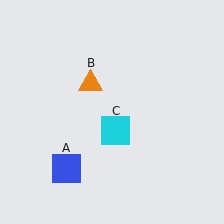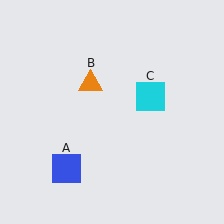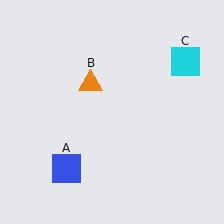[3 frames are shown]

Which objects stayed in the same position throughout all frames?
Blue square (object A) and orange triangle (object B) remained stationary.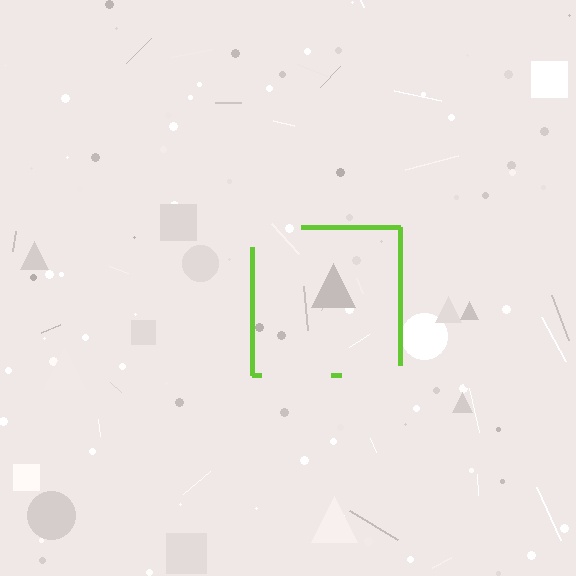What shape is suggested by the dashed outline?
The dashed outline suggests a square.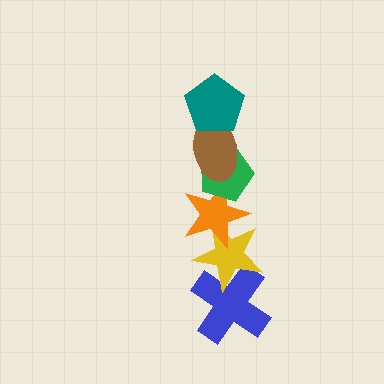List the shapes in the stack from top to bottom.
From top to bottom: the teal pentagon, the brown ellipse, the green pentagon, the orange star, the yellow star, the blue cross.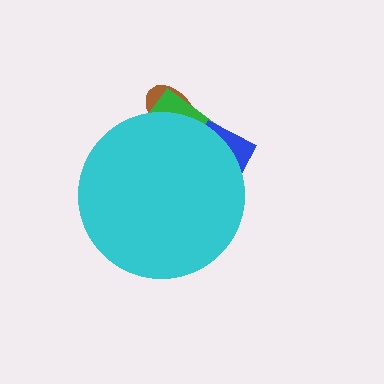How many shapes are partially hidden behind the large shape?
3 shapes are partially hidden.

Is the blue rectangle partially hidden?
Yes, the blue rectangle is partially hidden behind the cyan circle.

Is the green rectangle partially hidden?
Yes, the green rectangle is partially hidden behind the cyan circle.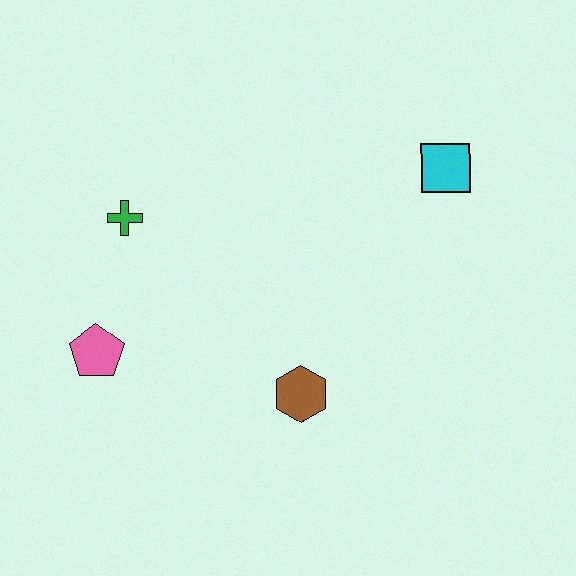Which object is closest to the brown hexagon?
The pink pentagon is closest to the brown hexagon.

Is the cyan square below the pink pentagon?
No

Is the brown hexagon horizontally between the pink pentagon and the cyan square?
Yes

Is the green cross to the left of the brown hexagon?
Yes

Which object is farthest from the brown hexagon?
The cyan square is farthest from the brown hexagon.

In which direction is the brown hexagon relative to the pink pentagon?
The brown hexagon is to the right of the pink pentagon.